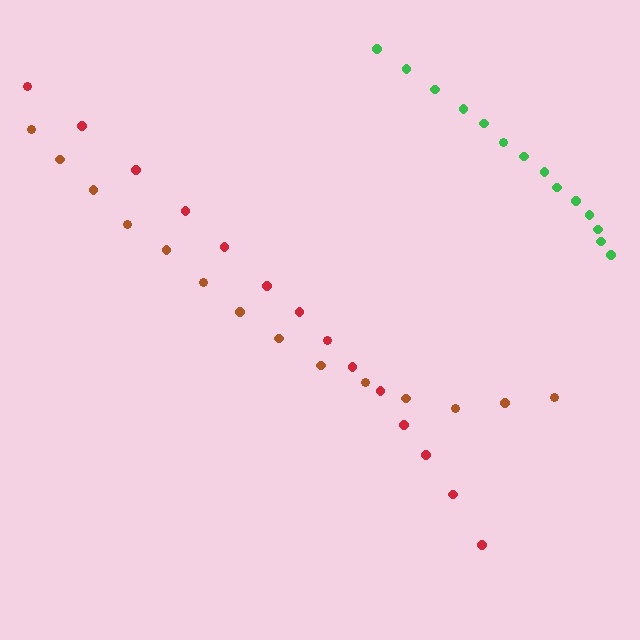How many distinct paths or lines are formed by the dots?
There are 3 distinct paths.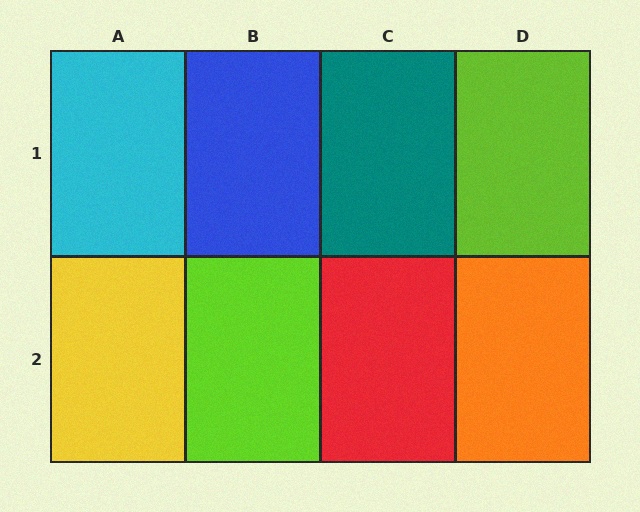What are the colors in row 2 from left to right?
Yellow, lime, red, orange.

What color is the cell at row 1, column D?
Lime.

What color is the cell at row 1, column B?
Blue.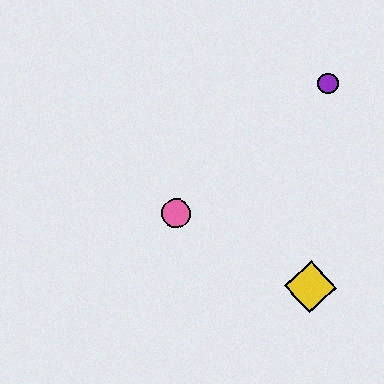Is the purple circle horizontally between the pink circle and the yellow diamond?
No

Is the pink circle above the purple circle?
No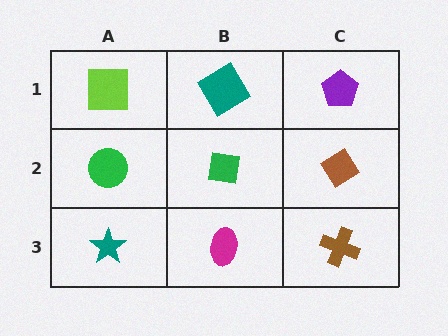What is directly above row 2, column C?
A purple pentagon.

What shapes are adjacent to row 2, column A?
A lime square (row 1, column A), a teal star (row 3, column A), a green square (row 2, column B).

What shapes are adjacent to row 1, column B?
A green square (row 2, column B), a lime square (row 1, column A), a purple pentagon (row 1, column C).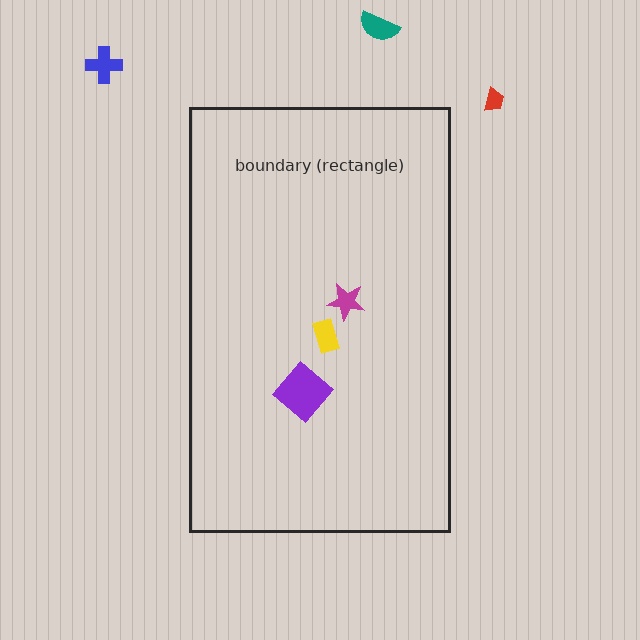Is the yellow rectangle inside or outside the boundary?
Inside.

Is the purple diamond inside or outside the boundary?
Inside.